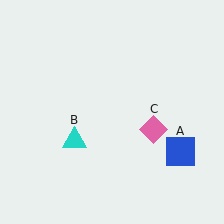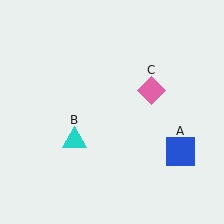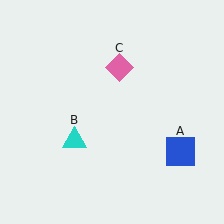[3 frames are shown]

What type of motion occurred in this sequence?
The pink diamond (object C) rotated counterclockwise around the center of the scene.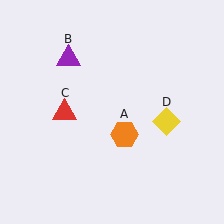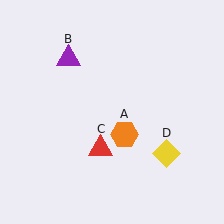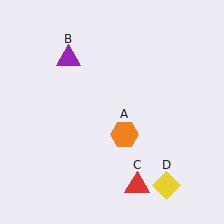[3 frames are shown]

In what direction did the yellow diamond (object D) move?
The yellow diamond (object D) moved down.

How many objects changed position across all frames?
2 objects changed position: red triangle (object C), yellow diamond (object D).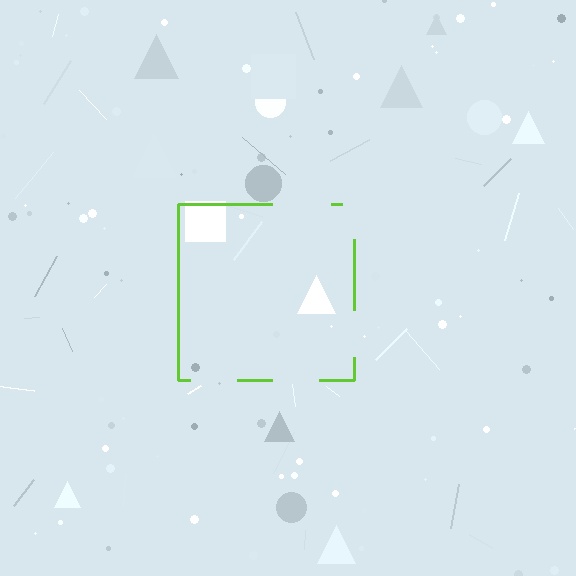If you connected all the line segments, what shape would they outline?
They would outline a square.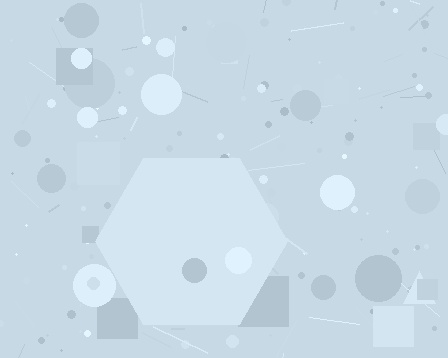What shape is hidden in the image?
A hexagon is hidden in the image.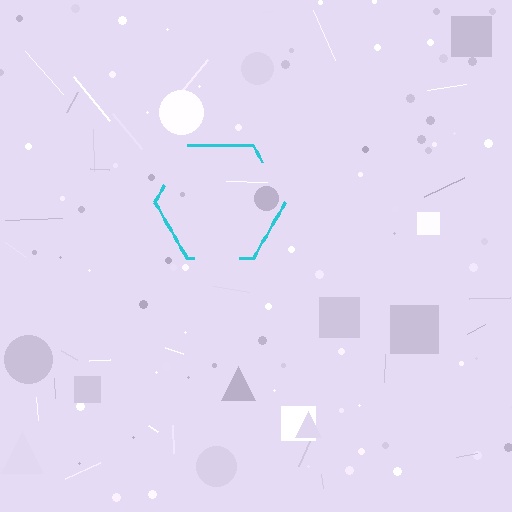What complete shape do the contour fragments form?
The contour fragments form a hexagon.